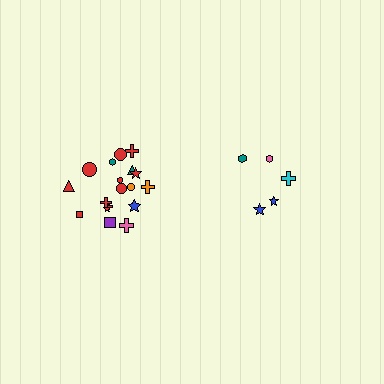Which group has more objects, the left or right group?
The left group.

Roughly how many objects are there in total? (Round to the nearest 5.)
Roughly 25 objects in total.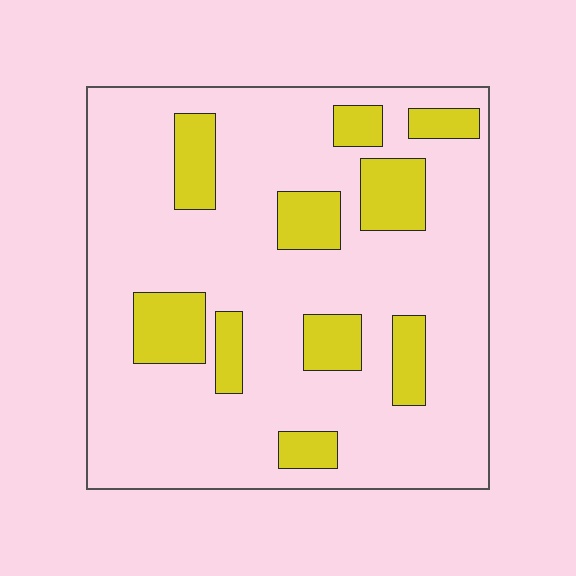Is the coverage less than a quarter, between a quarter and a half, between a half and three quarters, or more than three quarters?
Less than a quarter.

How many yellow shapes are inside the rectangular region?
10.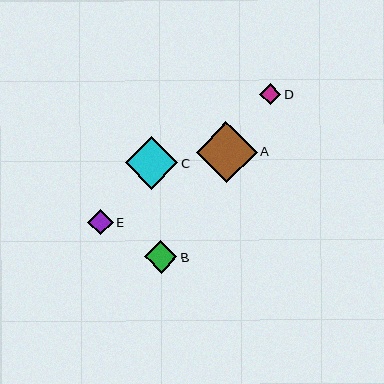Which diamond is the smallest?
Diamond D is the smallest with a size of approximately 21 pixels.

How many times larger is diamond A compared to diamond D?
Diamond A is approximately 2.9 times the size of diamond D.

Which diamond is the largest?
Diamond A is the largest with a size of approximately 61 pixels.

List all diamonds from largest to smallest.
From largest to smallest: A, C, B, E, D.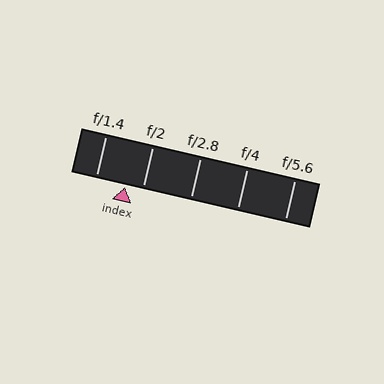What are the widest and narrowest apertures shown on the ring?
The widest aperture shown is f/1.4 and the narrowest is f/5.6.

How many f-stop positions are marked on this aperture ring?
There are 5 f-stop positions marked.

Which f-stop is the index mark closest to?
The index mark is closest to f/2.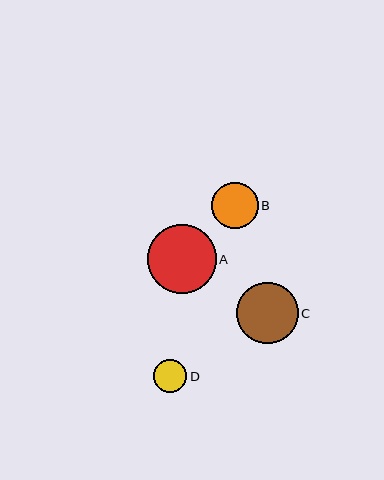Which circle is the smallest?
Circle D is the smallest with a size of approximately 33 pixels.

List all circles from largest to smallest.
From largest to smallest: A, C, B, D.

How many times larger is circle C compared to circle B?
Circle C is approximately 1.3 times the size of circle B.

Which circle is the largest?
Circle A is the largest with a size of approximately 68 pixels.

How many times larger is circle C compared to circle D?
Circle C is approximately 1.8 times the size of circle D.